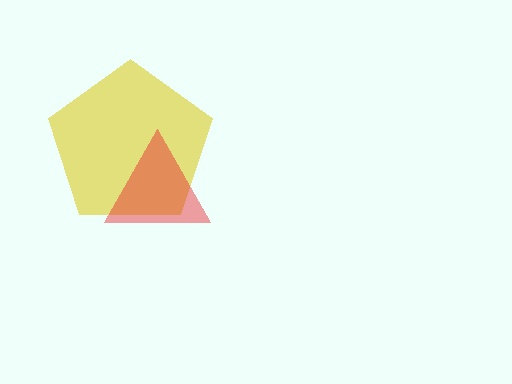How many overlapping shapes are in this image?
There are 2 overlapping shapes in the image.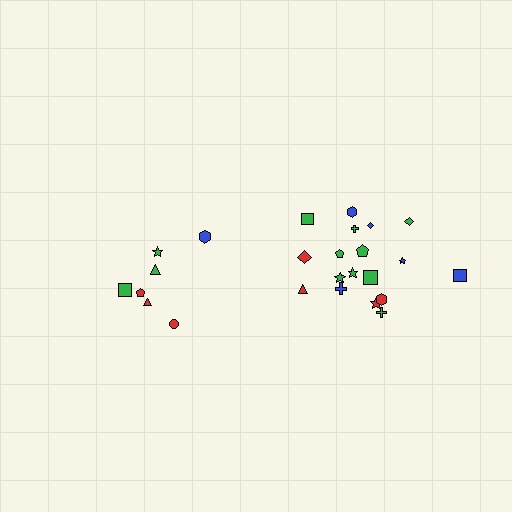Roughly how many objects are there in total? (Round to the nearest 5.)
Roughly 25 objects in total.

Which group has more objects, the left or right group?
The right group.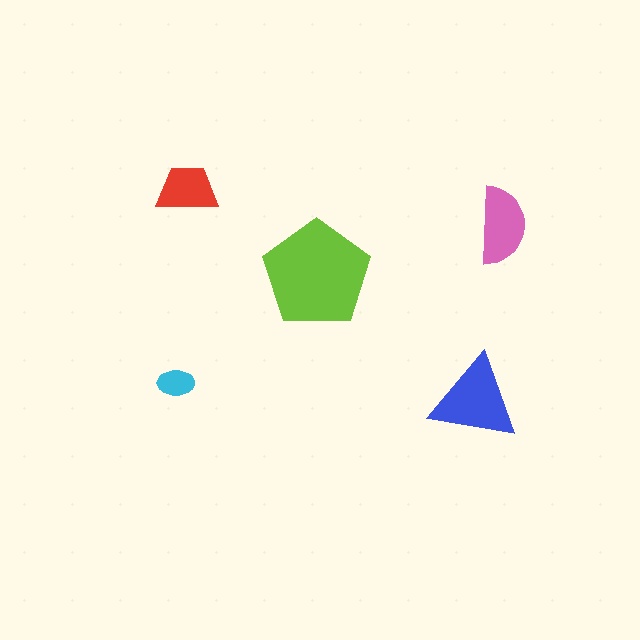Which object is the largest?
The lime pentagon.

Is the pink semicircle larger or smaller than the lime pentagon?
Smaller.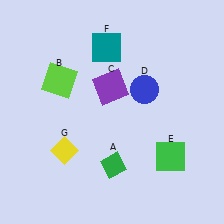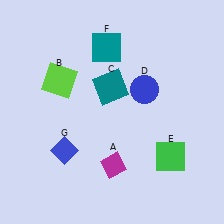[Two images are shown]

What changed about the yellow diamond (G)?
In Image 1, G is yellow. In Image 2, it changed to blue.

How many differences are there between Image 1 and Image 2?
There are 3 differences between the two images.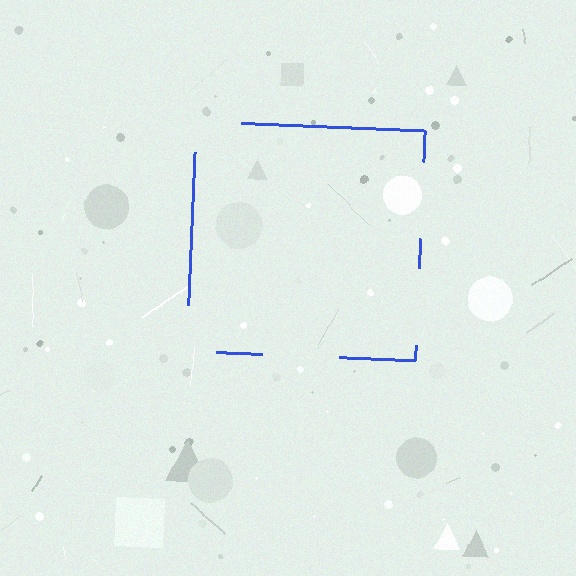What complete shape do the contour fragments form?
The contour fragments form a square.